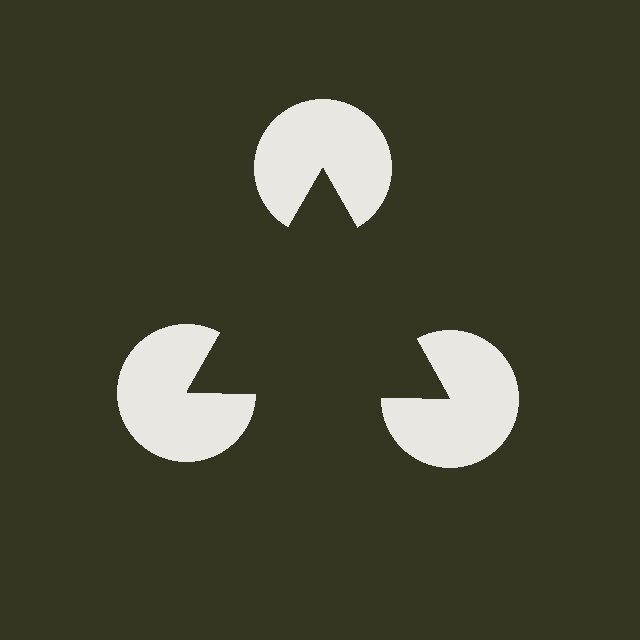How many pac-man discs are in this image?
There are 3 — one at each vertex of the illusory triangle.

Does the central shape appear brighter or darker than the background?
It typically appears slightly darker than the background, even though no actual brightness change is drawn.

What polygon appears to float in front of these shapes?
An illusory triangle — its edges are inferred from the aligned wedge cuts in the pac-man discs, not physically drawn.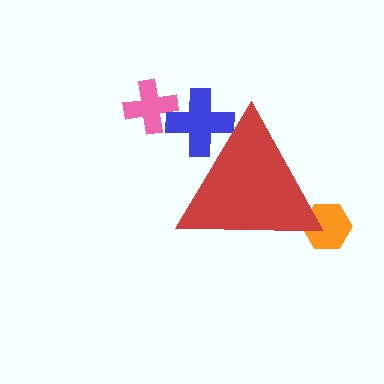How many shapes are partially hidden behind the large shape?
2 shapes are partially hidden.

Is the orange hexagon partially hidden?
Yes, the orange hexagon is partially hidden behind the red triangle.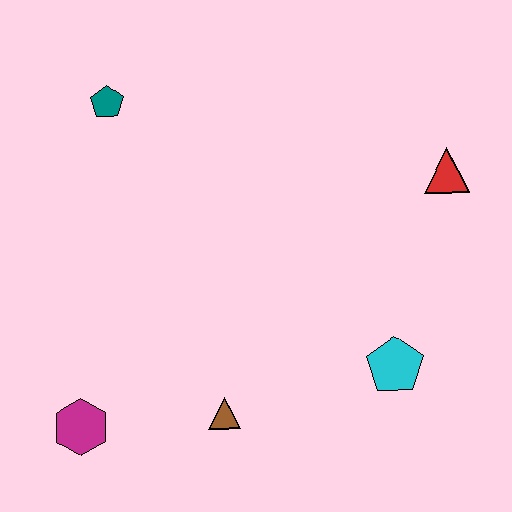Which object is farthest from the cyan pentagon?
The teal pentagon is farthest from the cyan pentagon.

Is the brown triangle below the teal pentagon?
Yes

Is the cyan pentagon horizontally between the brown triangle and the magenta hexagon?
No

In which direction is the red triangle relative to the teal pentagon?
The red triangle is to the right of the teal pentagon.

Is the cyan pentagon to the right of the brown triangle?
Yes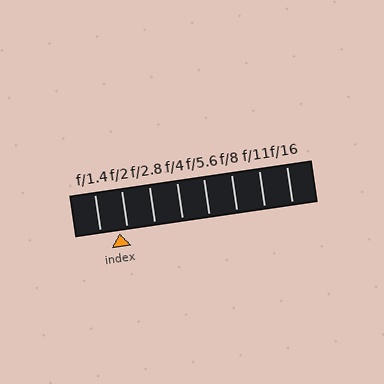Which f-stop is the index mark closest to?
The index mark is closest to f/2.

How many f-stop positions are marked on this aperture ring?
There are 8 f-stop positions marked.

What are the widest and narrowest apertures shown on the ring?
The widest aperture shown is f/1.4 and the narrowest is f/16.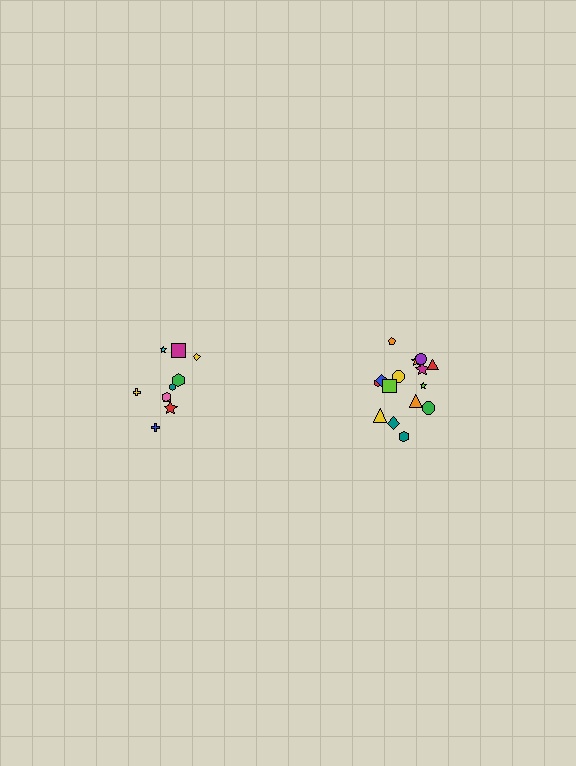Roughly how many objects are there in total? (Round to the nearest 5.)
Roughly 25 objects in total.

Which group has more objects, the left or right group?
The right group.